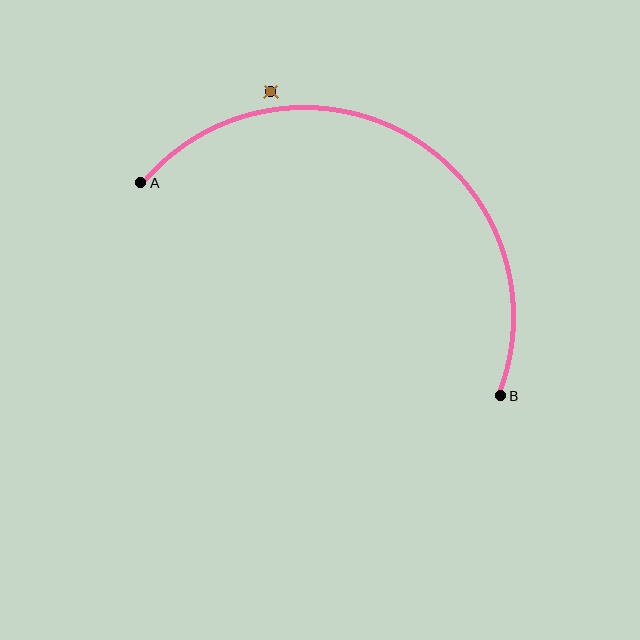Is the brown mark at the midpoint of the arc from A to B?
No — the brown mark does not lie on the arc at all. It sits slightly outside the curve.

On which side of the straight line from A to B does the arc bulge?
The arc bulges above the straight line connecting A and B.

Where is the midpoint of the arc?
The arc midpoint is the point on the curve farthest from the straight line joining A and B. It sits above that line.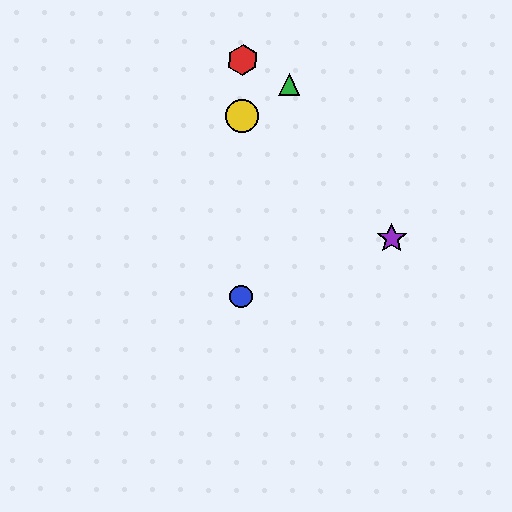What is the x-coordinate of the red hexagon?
The red hexagon is at x≈243.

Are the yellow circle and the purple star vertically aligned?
No, the yellow circle is at x≈242 and the purple star is at x≈392.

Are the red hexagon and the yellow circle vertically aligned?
Yes, both are at x≈243.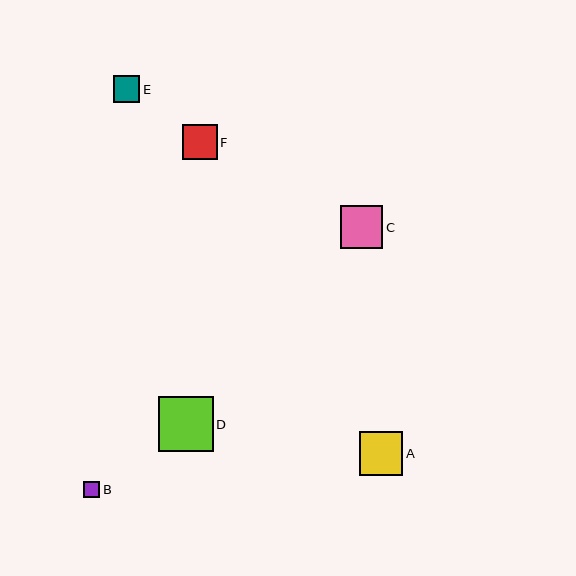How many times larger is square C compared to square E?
Square C is approximately 1.6 times the size of square E.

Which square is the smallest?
Square B is the smallest with a size of approximately 16 pixels.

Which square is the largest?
Square D is the largest with a size of approximately 55 pixels.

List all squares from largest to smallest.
From largest to smallest: D, A, C, F, E, B.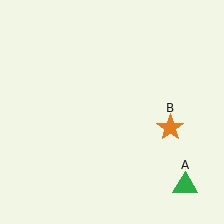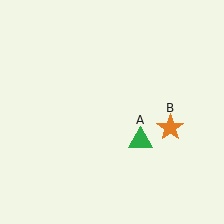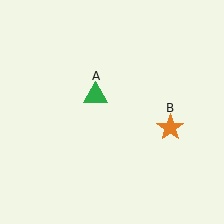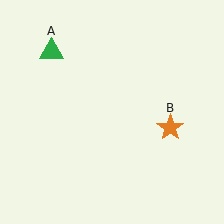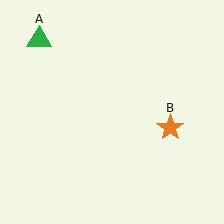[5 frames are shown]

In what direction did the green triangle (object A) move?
The green triangle (object A) moved up and to the left.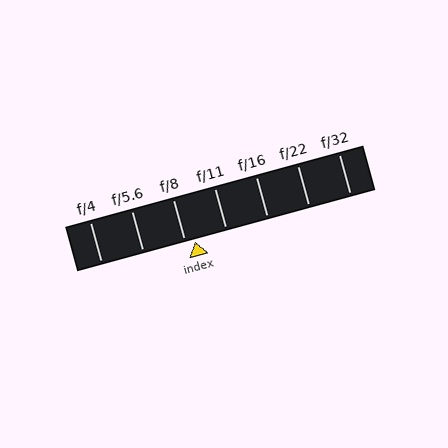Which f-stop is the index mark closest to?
The index mark is closest to f/8.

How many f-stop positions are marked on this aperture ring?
There are 7 f-stop positions marked.